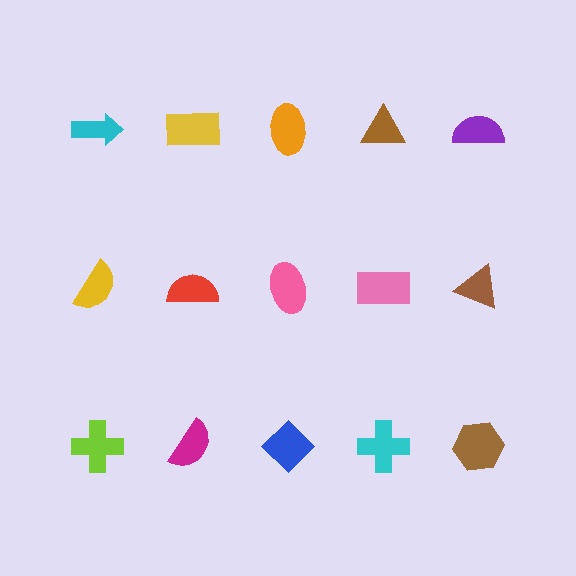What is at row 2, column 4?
A pink rectangle.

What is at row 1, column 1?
A cyan arrow.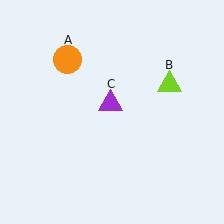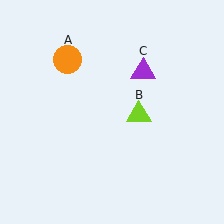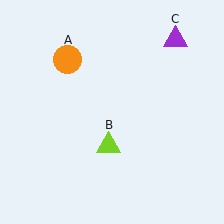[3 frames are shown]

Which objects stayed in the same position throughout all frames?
Orange circle (object A) remained stationary.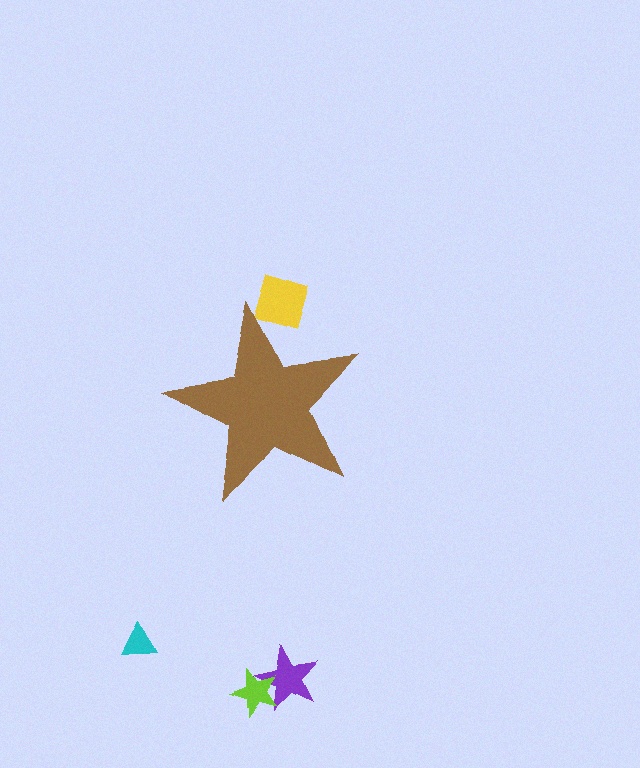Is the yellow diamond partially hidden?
Yes, the yellow diamond is partially hidden behind the brown star.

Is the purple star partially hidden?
No, the purple star is fully visible.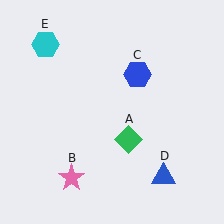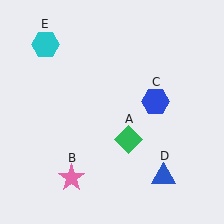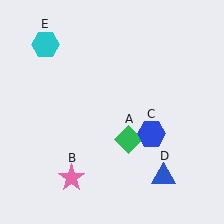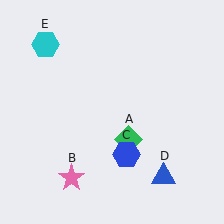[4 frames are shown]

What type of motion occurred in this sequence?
The blue hexagon (object C) rotated clockwise around the center of the scene.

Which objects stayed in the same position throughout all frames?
Green diamond (object A) and pink star (object B) and blue triangle (object D) and cyan hexagon (object E) remained stationary.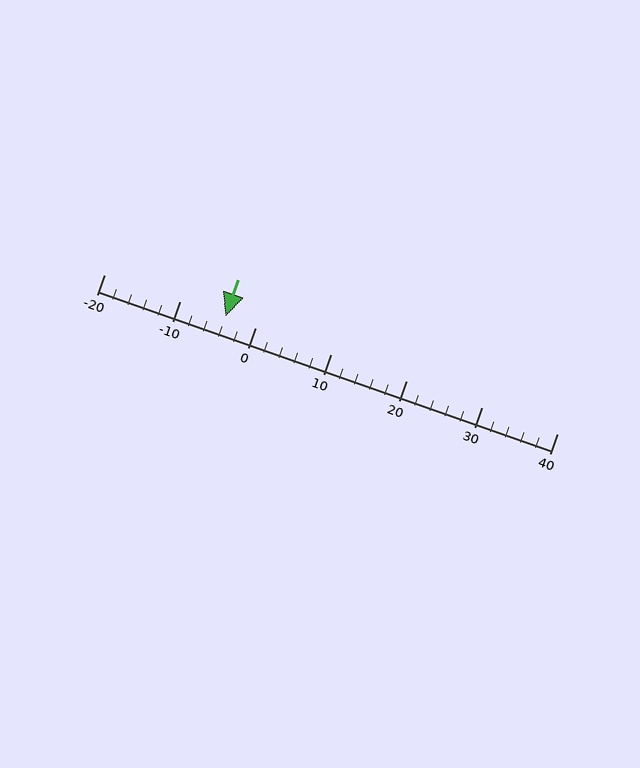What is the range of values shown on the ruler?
The ruler shows values from -20 to 40.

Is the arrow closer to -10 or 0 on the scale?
The arrow is closer to 0.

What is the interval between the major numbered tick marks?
The major tick marks are spaced 10 units apart.